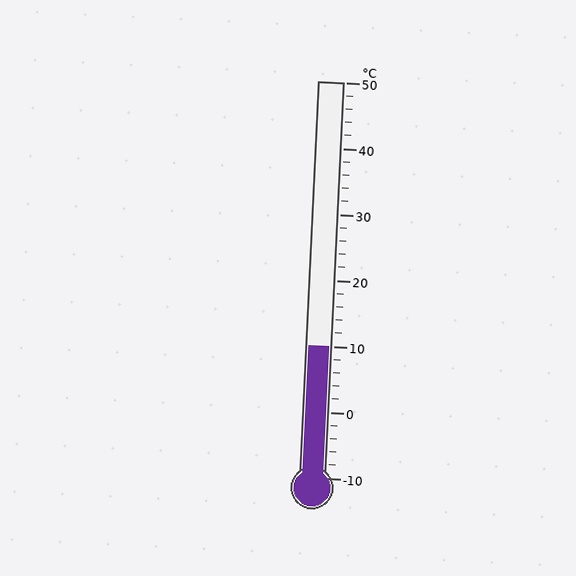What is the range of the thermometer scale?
The thermometer scale ranges from -10°C to 50°C.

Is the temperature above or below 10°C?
The temperature is at 10°C.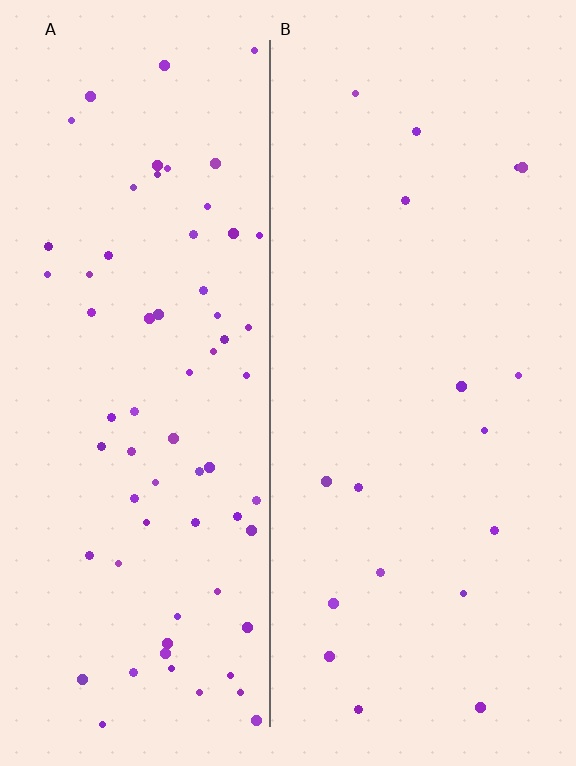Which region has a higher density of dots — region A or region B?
A (the left).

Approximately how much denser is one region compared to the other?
Approximately 3.8× — region A over region B.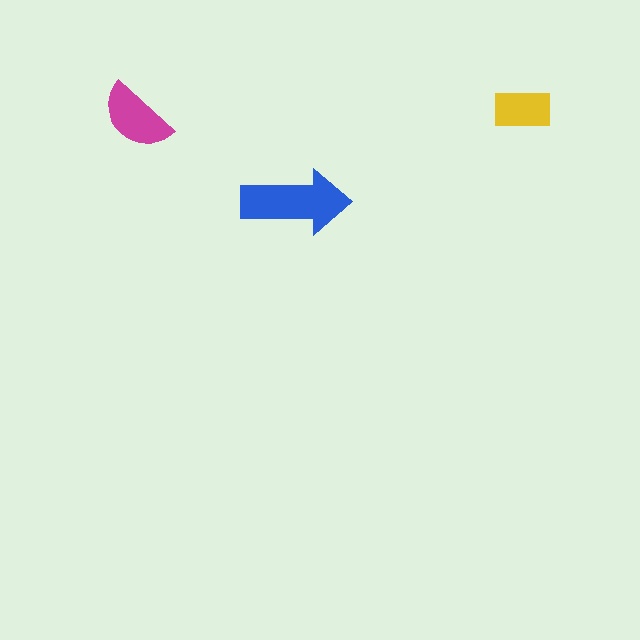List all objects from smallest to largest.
The yellow rectangle, the magenta semicircle, the blue arrow.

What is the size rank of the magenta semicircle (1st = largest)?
2nd.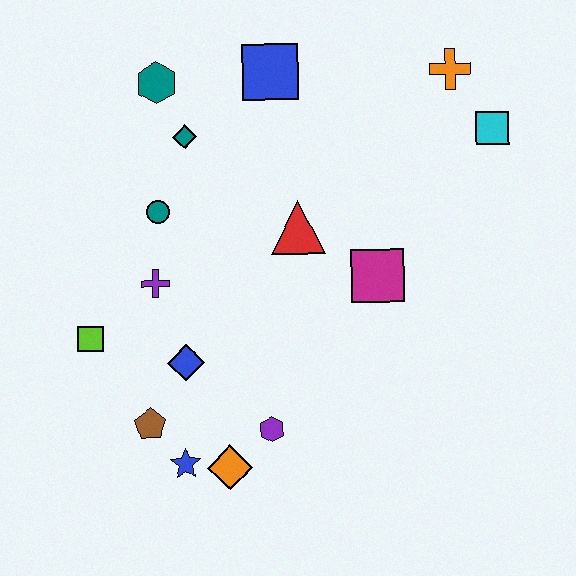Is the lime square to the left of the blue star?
Yes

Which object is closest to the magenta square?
The red triangle is closest to the magenta square.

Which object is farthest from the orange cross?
The blue star is farthest from the orange cross.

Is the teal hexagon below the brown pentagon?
No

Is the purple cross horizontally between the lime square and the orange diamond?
Yes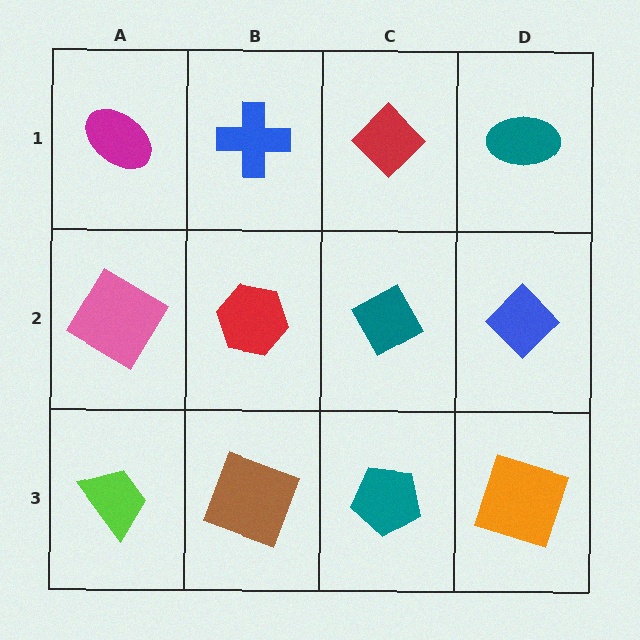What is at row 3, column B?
A brown square.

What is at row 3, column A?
A lime trapezoid.